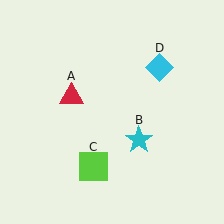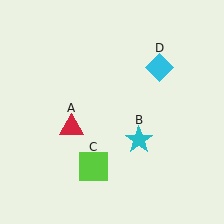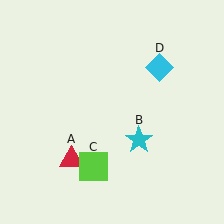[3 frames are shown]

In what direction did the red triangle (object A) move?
The red triangle (object A) moved down.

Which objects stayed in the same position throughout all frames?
Cyan star (object B) and lime square (object C) and cyan diamond (object D) remained stationary.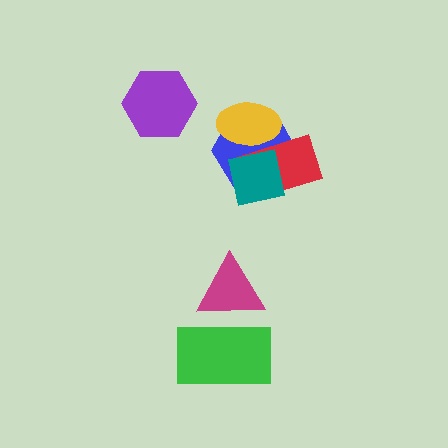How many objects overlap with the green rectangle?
1 object overlaps with the green rectangle.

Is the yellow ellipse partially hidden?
Yes, it is partially covered by another shape.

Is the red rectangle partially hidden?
Yes, it is partially covered by another shape.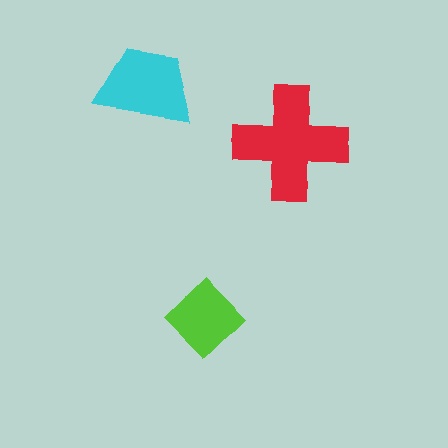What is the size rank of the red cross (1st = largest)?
1st.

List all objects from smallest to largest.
The lime diamond, the cyan trapezoid, the red cross.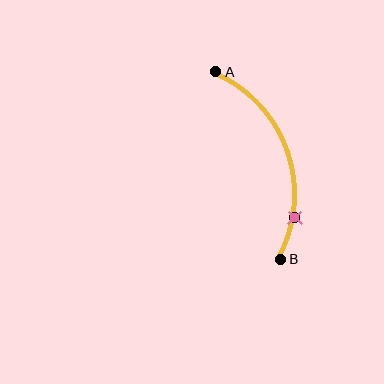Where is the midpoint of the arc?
The arc midpoint is the point on the curve farthest from the straight line joining A and B. It sits to the right of that line.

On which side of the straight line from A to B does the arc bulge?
The arc bulges to the right of the straight line connecting A and B.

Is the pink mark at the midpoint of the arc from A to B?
No. The pink mark lies on the arc but is closer to endpoint B. The arc midpoint would be at the point on the curve equidistant along the arc from both A and B.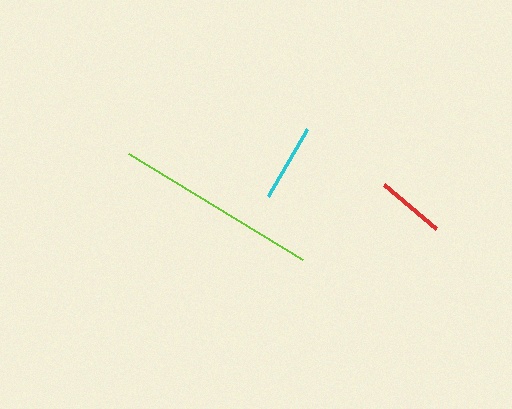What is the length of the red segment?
The red segment is approximately 69 pixels long.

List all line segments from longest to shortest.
From longest to shortest: lime, cyan, red.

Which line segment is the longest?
The lime line is the longest at approximately 204 pixels.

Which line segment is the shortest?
The red line is the shortest at approximately 69 pixels.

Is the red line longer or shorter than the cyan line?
The cyan line is longer than the red line.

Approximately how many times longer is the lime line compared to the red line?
The lime line is approximately 3.0 times the length of the red line.